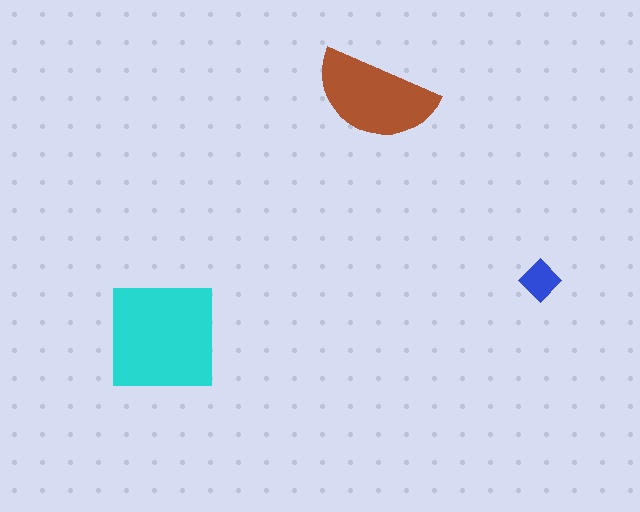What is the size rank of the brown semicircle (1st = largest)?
2nd.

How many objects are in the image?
There are 3 objects in the image.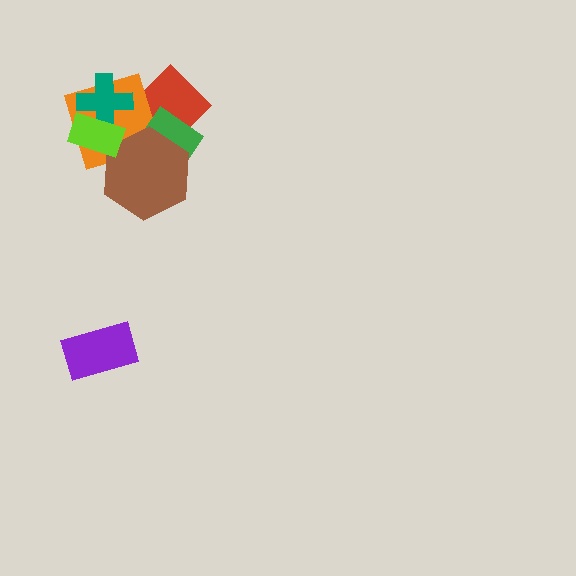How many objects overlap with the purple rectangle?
0 objects overlap with the purple rectangle.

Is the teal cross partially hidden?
Yes, it is partially covered by another shape.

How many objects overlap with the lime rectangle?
4 objects overlap with the lime rectangle.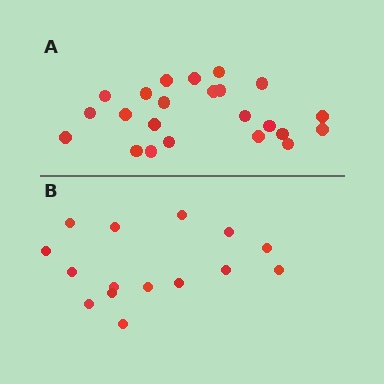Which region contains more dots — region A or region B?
Region A (the top region) has more dots.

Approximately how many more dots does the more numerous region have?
Region A has roughly 8 or so more dots than region B.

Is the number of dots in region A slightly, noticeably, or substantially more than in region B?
Region A has substantially more. The ratio is roughly 1.5 to 1.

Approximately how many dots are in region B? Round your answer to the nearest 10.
About 20 dots. (The exact count is 15, which rounds to 20.)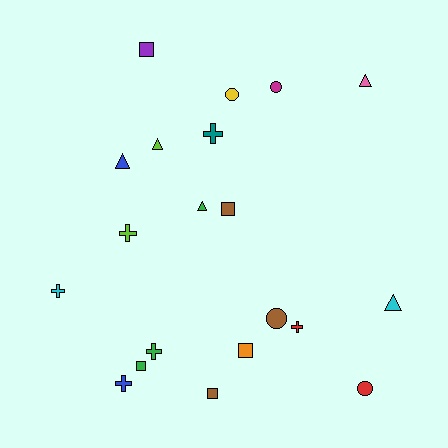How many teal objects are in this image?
There is 1 teal object.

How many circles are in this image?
There are 4 circles.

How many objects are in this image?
There are 20 objects.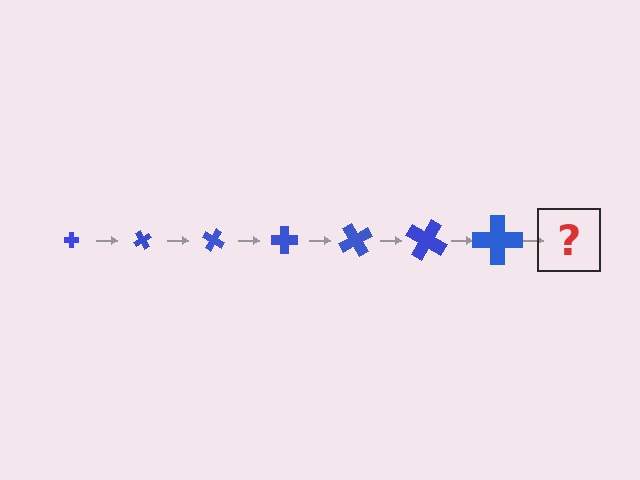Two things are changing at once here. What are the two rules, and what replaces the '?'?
The two rules are that the cross grows larger each step and it rotates 60 degrees each step. The '?' should be a cross, larger than the previous one and rotated 420 degrees from the start.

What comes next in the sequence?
The next element should be a cross, larger than the previous one and rotated 420 degrees from the start.